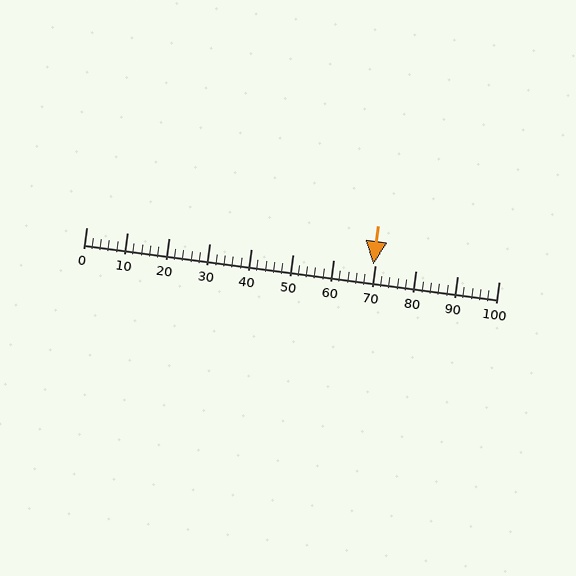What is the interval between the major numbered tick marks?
The major tick marks are spaced 10 units apart.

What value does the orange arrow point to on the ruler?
The orange arrow points to approximately 70.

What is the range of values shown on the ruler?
The ruler shows values from 0 to 100.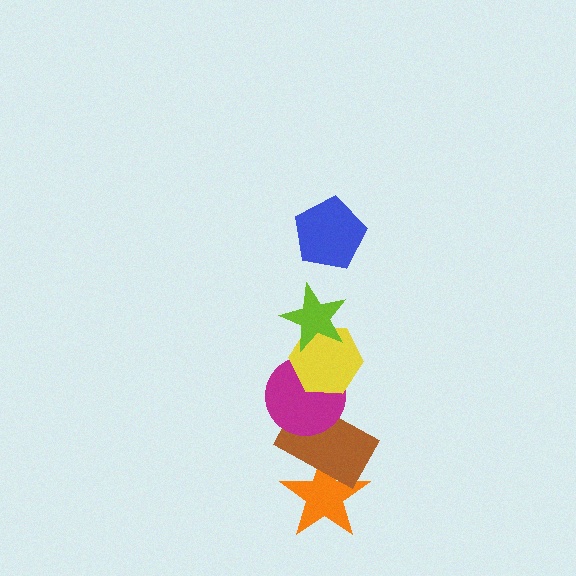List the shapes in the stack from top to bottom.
From top to bottom: the blue pentagon, the lime star, the yellow hexagon, the magenta circle, the brown rectangle, the orange star.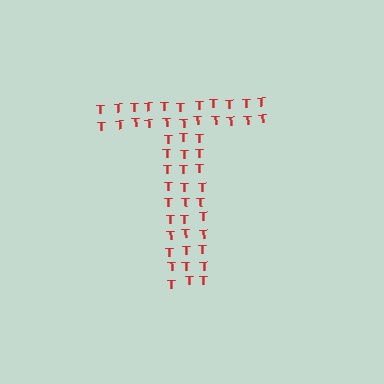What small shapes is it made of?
It is made of small letter T's.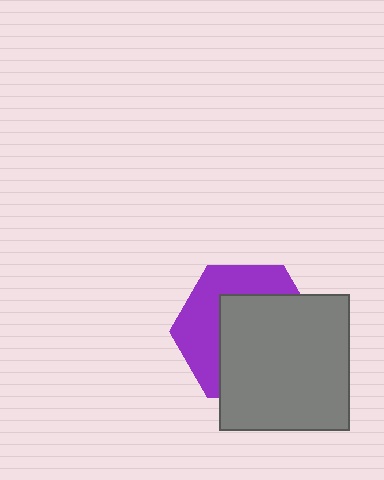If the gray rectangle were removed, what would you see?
You would see the complete purple hexagon.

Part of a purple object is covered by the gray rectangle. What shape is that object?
It is a hexagon.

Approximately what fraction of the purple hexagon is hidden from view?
Roughly 59% of the purple hexagon is hidden behind the gray rectangle.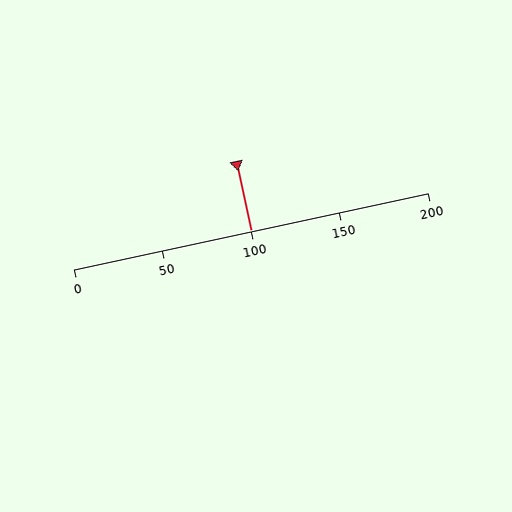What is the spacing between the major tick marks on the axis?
The major ticks are spaced 50 apart.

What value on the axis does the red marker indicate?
The marker indicates approximately 100.